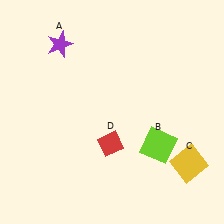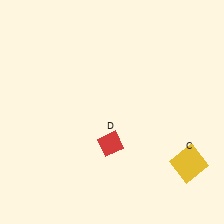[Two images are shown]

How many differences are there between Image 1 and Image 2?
There are 2 differences between the two images.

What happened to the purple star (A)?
The purple star (A) was removed in Image 2. It was in the top-left area of Image 1.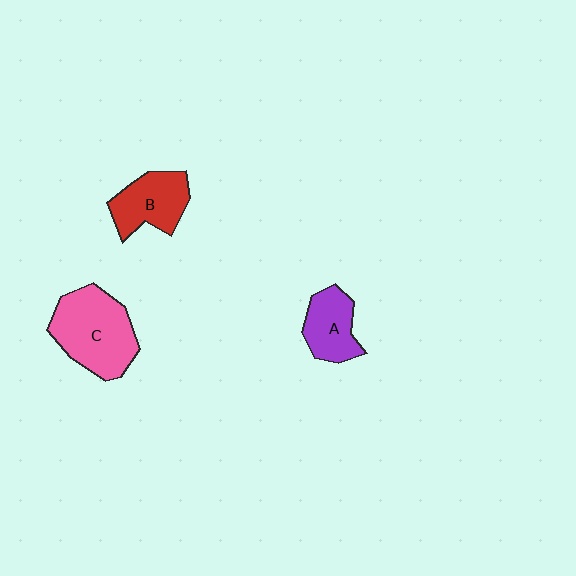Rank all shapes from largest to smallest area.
From largest to smallest: C (pink), B (red), A (purple).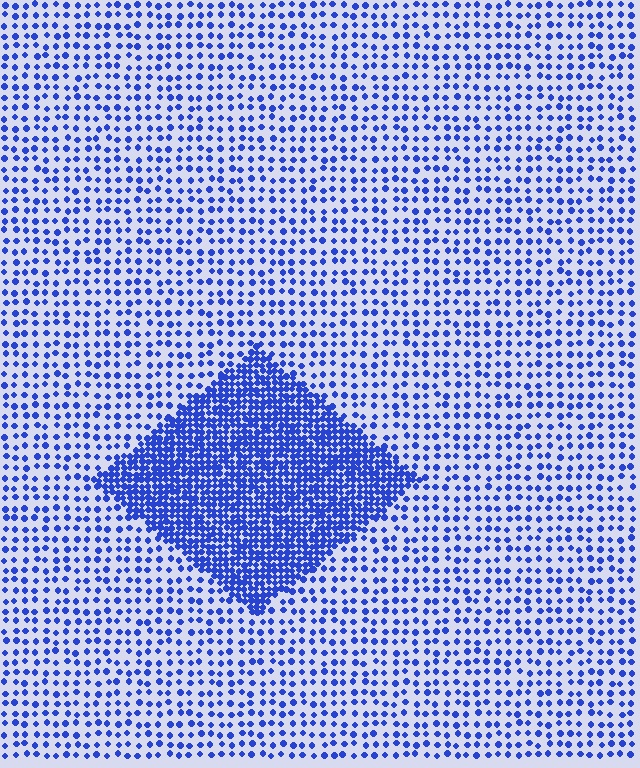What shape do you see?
I see a diamond.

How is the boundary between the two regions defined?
The boundary is defined by a change in element density (approximately 2.9x ratio). All elements are the same color, size, and shape.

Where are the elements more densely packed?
The elements are more densely packed inside the diamond boundary.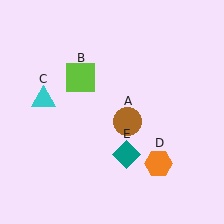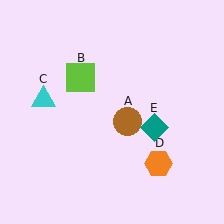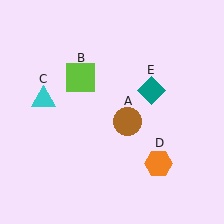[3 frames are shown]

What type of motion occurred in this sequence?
The teal diamond (object E) rotated counterclockwise around the center of the scene.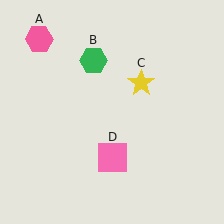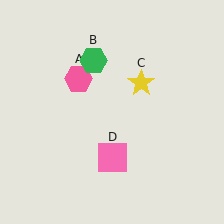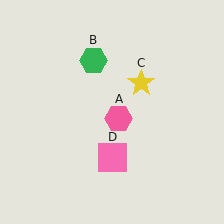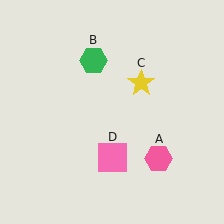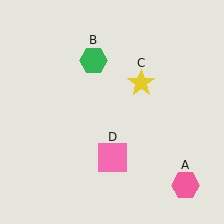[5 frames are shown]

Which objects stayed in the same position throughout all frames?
Green hexagon (object B) and yellow star (object C) and pink square (object D) remained stationary.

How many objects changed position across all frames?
1 object changed position: pink hexagon (object A).